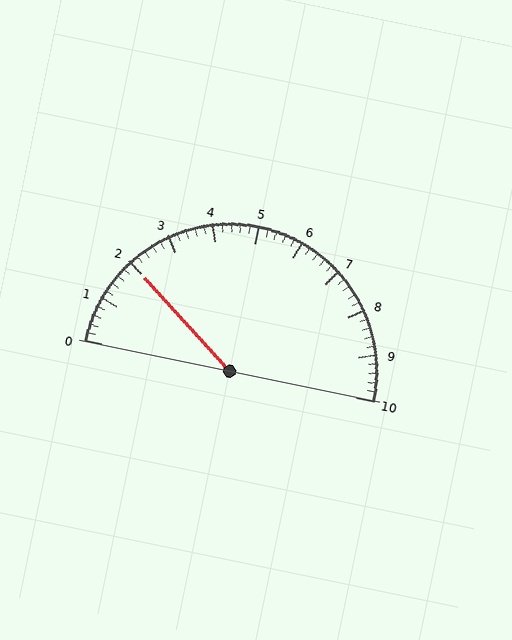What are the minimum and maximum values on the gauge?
The gauge ranges from 0 to 10.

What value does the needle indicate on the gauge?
The needle indicates approximately 2.0.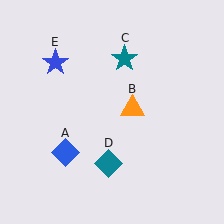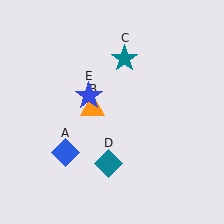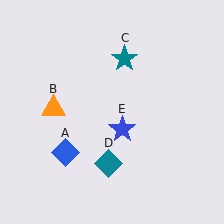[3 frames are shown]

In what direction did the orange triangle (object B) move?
The orange triangle (object B) moved left.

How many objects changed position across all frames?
2 objects changed position: orange triangle (object B), blue star (object E).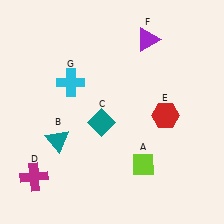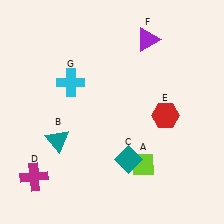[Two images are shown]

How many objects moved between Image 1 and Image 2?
1 object moved between the two images.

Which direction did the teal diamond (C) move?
The teal diamond (C) moved down.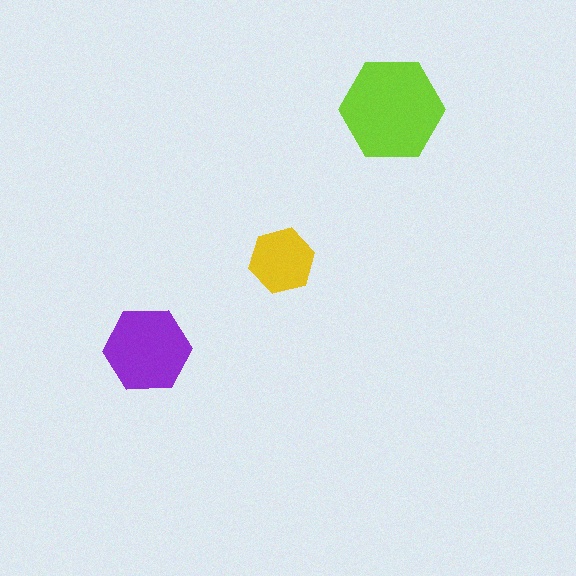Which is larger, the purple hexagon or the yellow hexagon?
The purple one.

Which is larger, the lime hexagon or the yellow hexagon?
The lime one.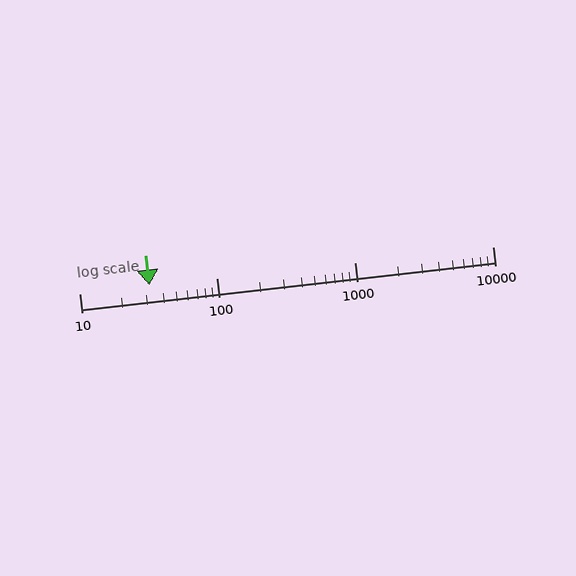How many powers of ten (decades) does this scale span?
The scale spans 3 decades, from 10 to 10000.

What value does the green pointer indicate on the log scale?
The pointer indicates approximately 32.